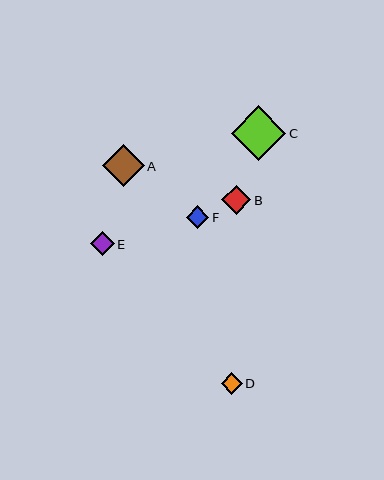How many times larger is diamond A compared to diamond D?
Diamond A is approximately 2.0 times the size of diamond D.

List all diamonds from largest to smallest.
From largest to smallest: C, A, B, E, F, D.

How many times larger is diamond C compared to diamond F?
Diamond C is approximately 2.4 times the size of diamond F.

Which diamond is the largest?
Diamond C is the largest with a size of approximately 55 pixels.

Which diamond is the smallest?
Diamond D is the smallest with a size of approximately 21 pixels.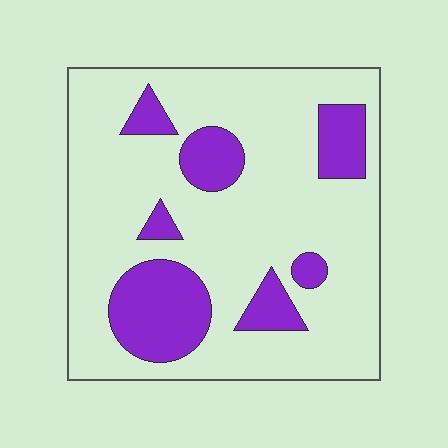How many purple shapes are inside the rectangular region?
7.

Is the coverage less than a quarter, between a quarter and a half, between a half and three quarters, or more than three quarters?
Less than a quarter.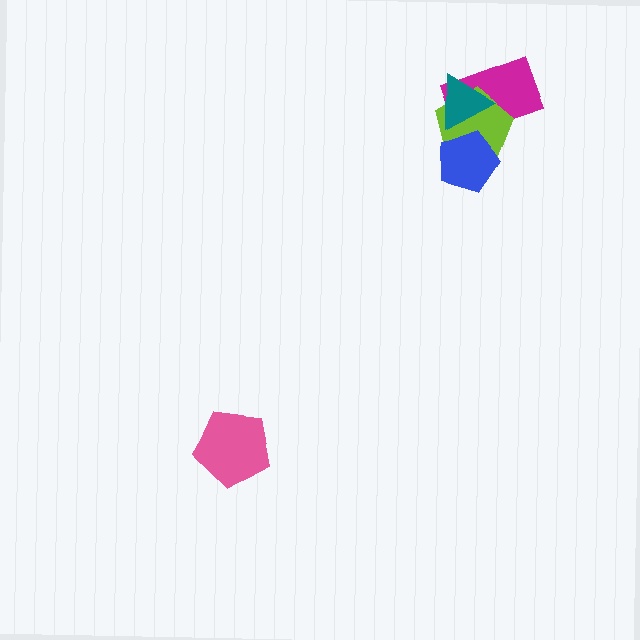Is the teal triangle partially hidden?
Yes, it is partially covered by another shape.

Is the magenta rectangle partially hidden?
Yes, it is partially covered by another shape.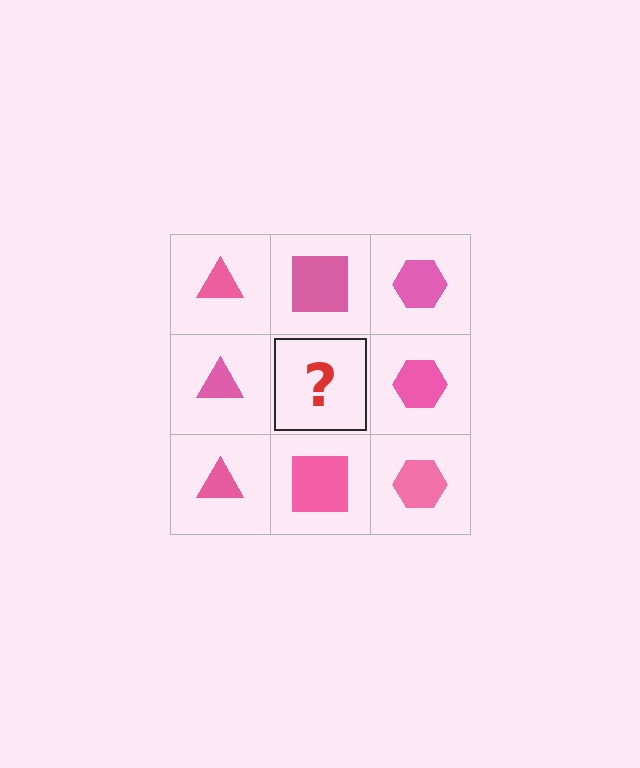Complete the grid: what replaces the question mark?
The question mark should be replaced with a pink square.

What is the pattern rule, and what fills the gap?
The rule is that each column has a consistent shape. The gap should be filled with a pink square.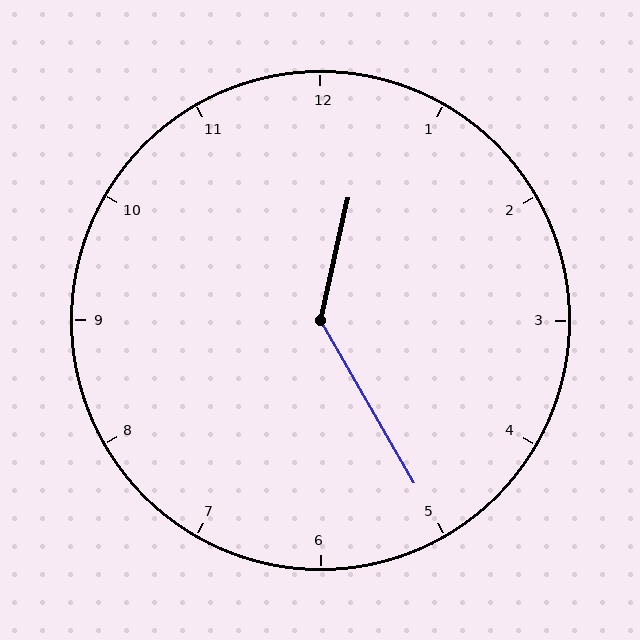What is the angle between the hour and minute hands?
Approximately 138 degrees.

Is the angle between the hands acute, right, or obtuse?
It is obtuse.